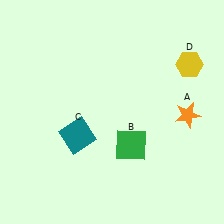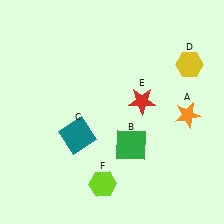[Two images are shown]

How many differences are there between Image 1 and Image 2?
There are 2 differences between the two images.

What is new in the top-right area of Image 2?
A red star (E) was added in the top-right area of Image 2.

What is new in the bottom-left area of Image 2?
A lime hexagon (F) was added in the bottom-left area of Image 2.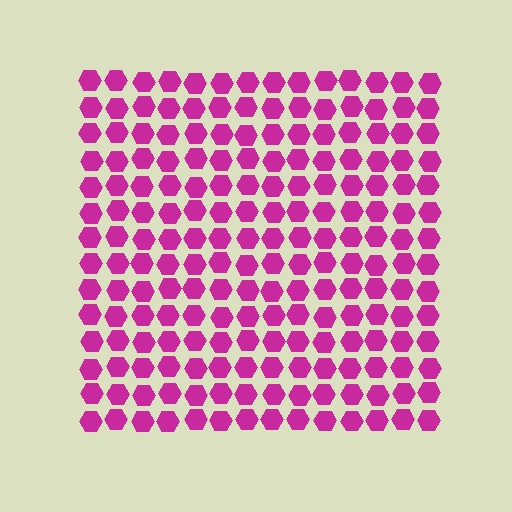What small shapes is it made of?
It is made of small hexagons.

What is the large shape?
The large shape is a square.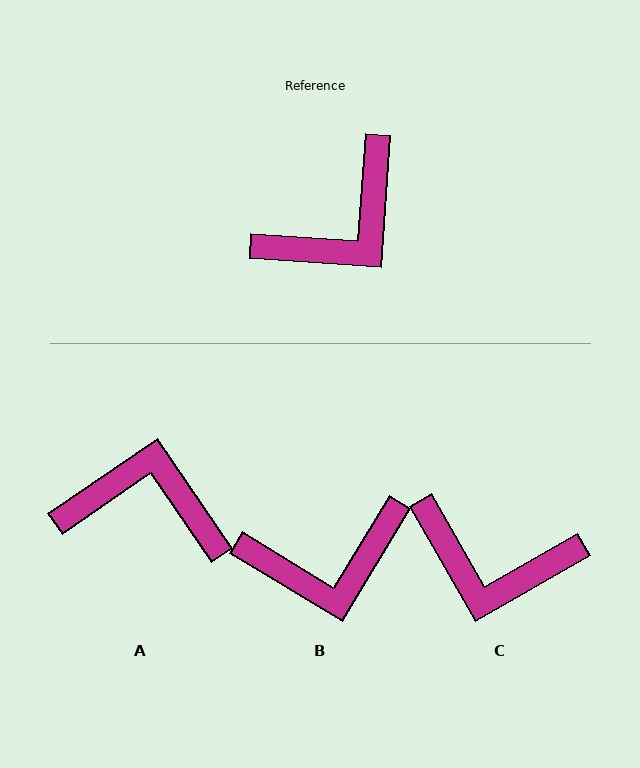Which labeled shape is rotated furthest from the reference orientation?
A, about 129 degrees away.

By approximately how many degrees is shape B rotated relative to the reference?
Approximately 27 degrees clockwise.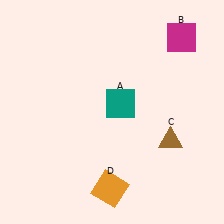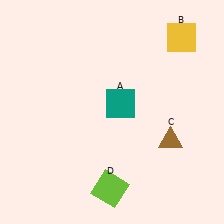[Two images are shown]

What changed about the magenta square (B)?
In Image 1, B is magenta. In Image 2, it changed to yellow.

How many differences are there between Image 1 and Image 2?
There are 2 differences between the two images.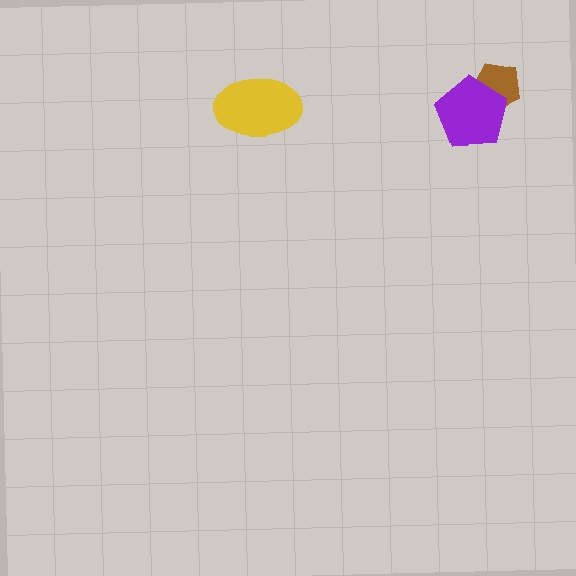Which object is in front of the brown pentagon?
The purple pentagon is in front of the brown pentagon.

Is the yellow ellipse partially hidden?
No, no other shape covers it.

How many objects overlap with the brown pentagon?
1 object overlaps with the brown pentagon.